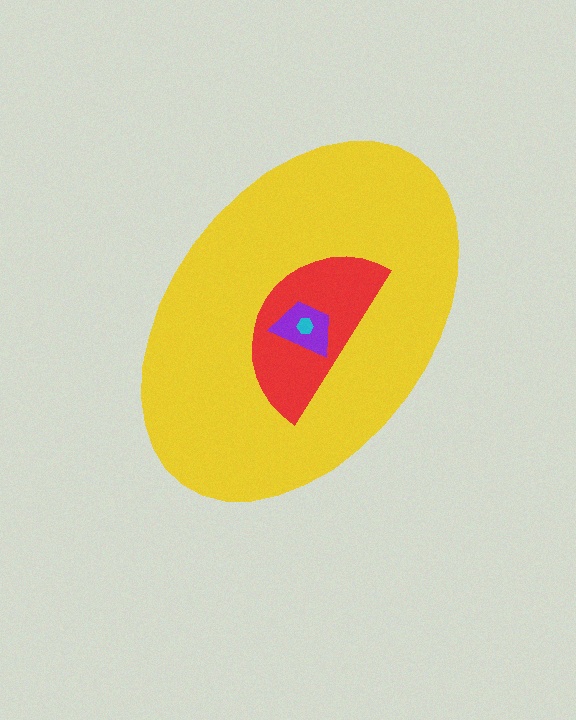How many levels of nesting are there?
4.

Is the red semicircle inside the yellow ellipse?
Yes.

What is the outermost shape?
The yellow ellipse.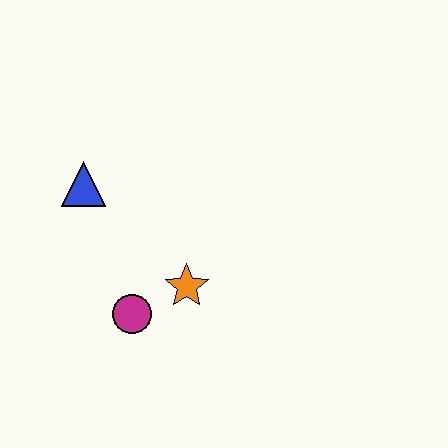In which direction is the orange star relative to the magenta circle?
The orange star is to the right of the magenta circle.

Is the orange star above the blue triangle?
No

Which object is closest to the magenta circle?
The orange star is closest to the magenta circle.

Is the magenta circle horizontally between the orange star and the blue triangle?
Yes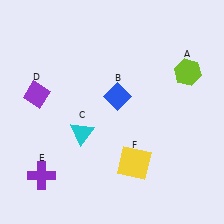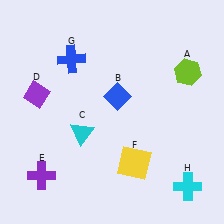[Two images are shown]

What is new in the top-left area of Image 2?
A blue cross (G) was added in the top-left area of Image 2.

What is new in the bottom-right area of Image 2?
A cyan cross (H) was added in the bottom-right area of Image 2.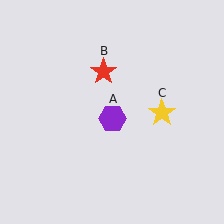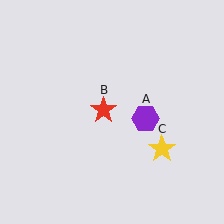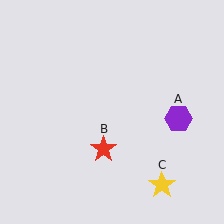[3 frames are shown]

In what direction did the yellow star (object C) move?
The yellow star (object C) moved down.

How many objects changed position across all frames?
3 objects changed position: purple hexagon (object A), red star (object B), yellow star (object C).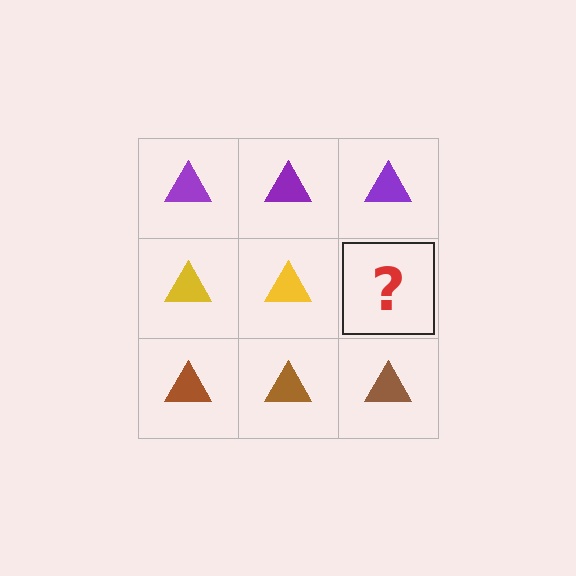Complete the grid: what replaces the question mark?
The question mark should be replaced with a yellow triangle.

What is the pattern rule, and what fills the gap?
The rule is that each row has a consistent color. The gap should be filled with a yellow triangle.